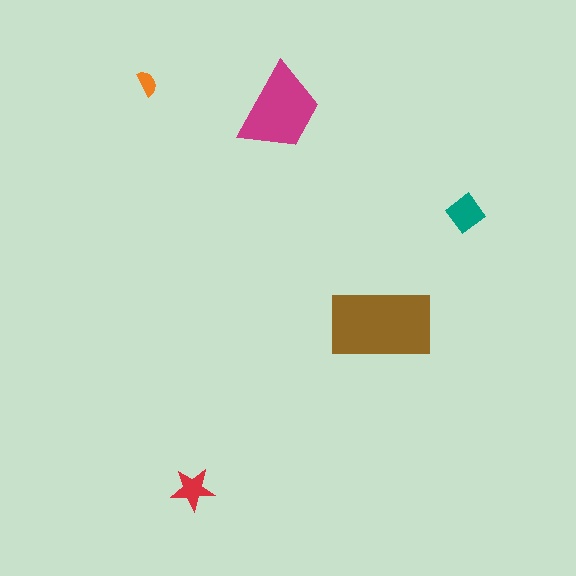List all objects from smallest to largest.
The orange semicircle, the red star, the teal diamond, the magenta trapezoid, the brown rectangle.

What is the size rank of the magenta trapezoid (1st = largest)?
2nd.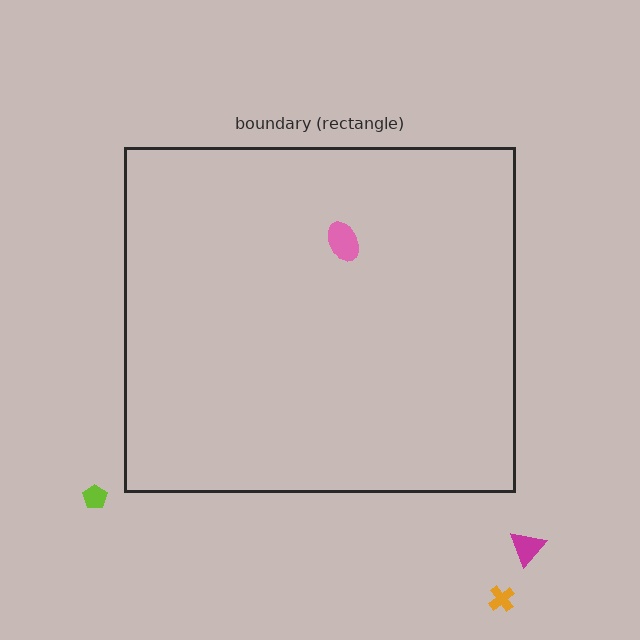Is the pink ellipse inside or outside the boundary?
Inside.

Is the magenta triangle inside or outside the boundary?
Outside.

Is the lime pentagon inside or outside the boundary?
Outside.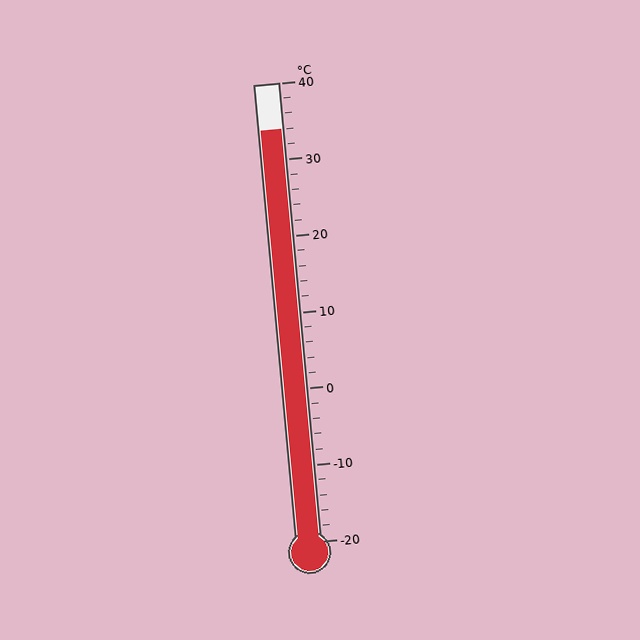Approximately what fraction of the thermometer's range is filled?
The thermometer is filled to approximately 90% of its range.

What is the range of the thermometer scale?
The thermometer scale ranges from -20°C to 40°C.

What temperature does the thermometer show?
The thermometer shows approximately 34°C.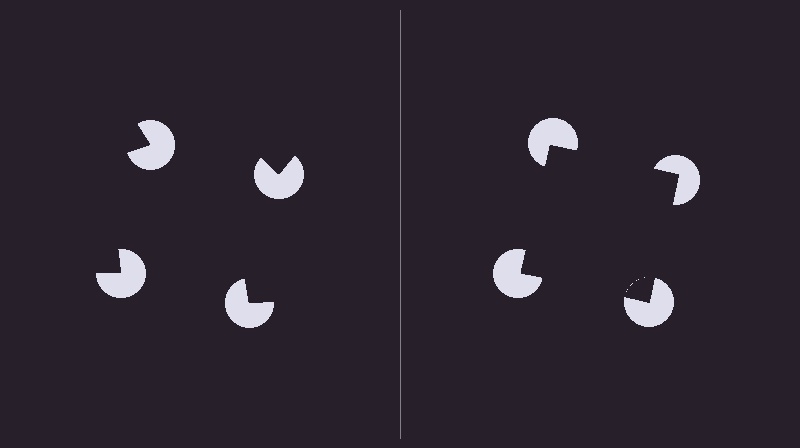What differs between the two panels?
The pac-man discs are positioned identically on both sides; only the wedge orientations differ. On the right they align to a square; on the left they are misaligned.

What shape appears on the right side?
An illusory square.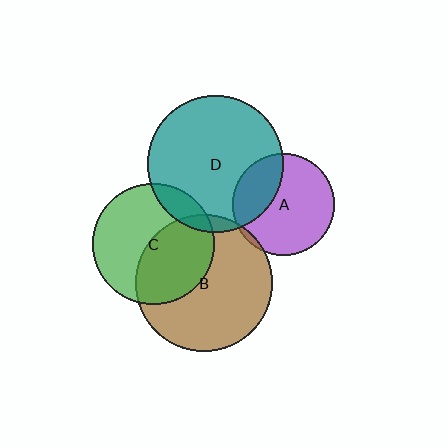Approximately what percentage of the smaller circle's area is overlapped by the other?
Approximately 45%.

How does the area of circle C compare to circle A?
Approximately 1.4 times.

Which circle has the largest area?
Circle B (brown).